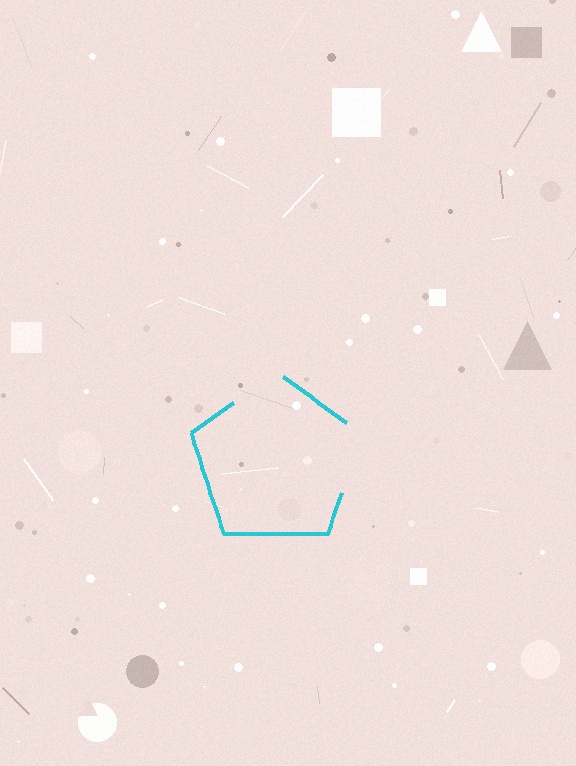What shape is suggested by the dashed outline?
The dashed outline suggests a pentagon.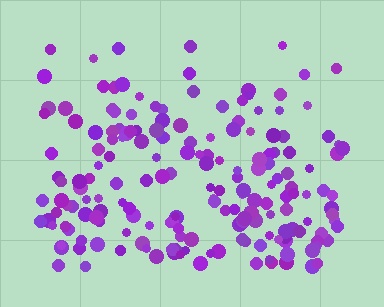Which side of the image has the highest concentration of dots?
The bottom.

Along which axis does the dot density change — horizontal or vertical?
Vertical.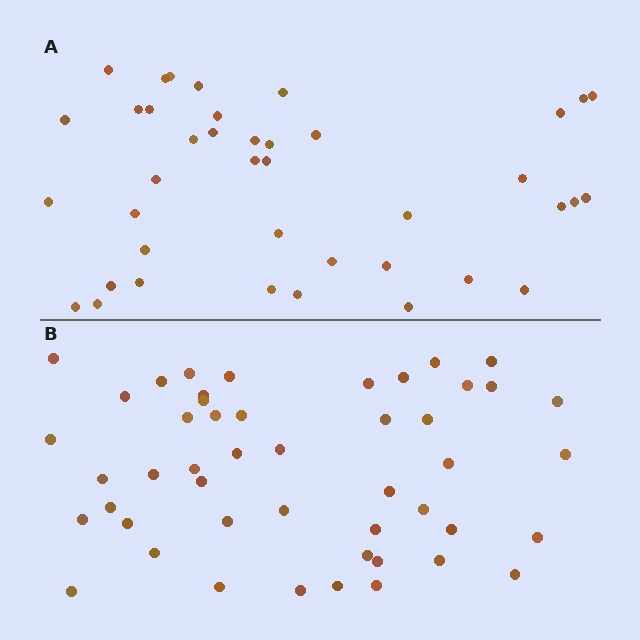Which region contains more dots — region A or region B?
Region B (the bottom region) has more dots.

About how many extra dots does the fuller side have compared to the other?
Region B has roughly 8 or so more dots than region A.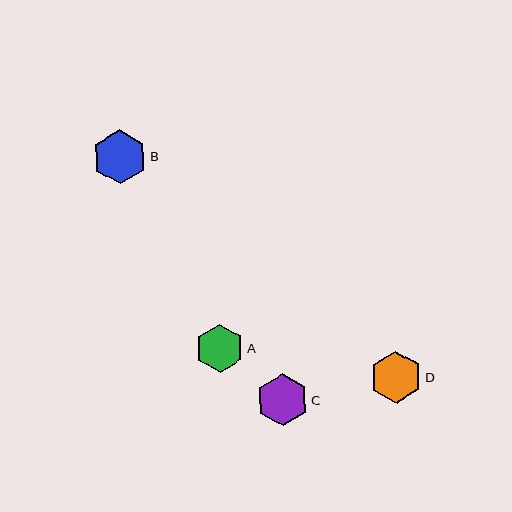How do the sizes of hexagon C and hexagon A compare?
Hexagon C and hexagon A are approximately the same size.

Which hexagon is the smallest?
Hexagon A is the smallest with a size of approximately 48 pixels.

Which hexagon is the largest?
Hexagon B is the largest with a size of approximately 54 pixels.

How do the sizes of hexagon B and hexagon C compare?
Hexagon B and hexagon C are approximately the same size.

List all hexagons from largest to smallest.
From largest to smallest: B, D, C, A.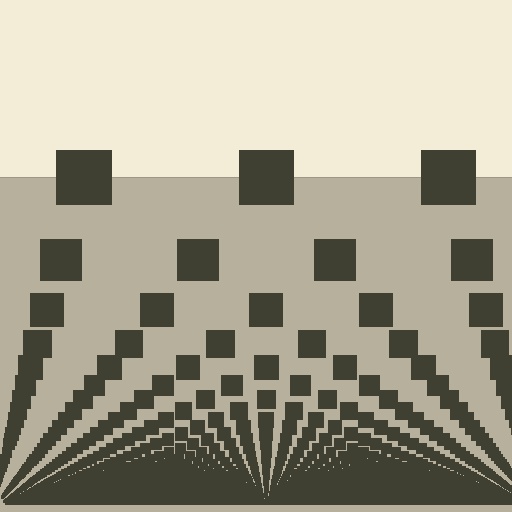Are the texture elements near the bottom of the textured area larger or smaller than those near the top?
Smaller. The gradient is inverted — elements near the bottom are smaller and denser.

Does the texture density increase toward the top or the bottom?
Density increases toward the bottom.